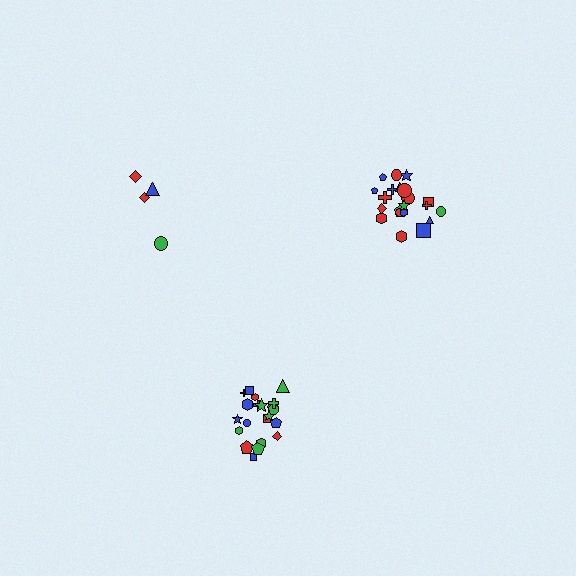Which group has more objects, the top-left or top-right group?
The top-right group.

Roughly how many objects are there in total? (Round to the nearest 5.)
Roughly 50 objects in total.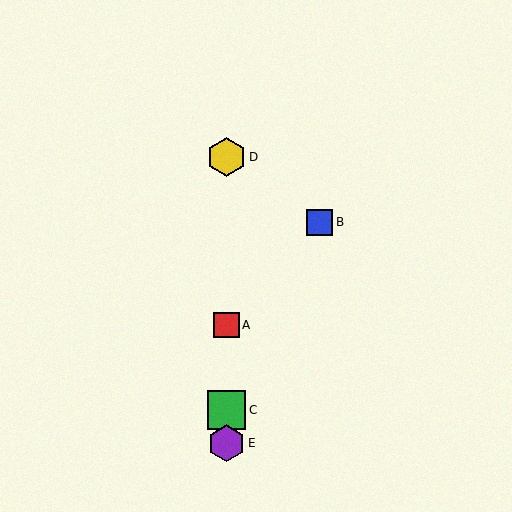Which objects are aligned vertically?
Objects A, C, D, E are aligned vertically.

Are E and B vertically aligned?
No, E is at x≈226 and B is at x≈320.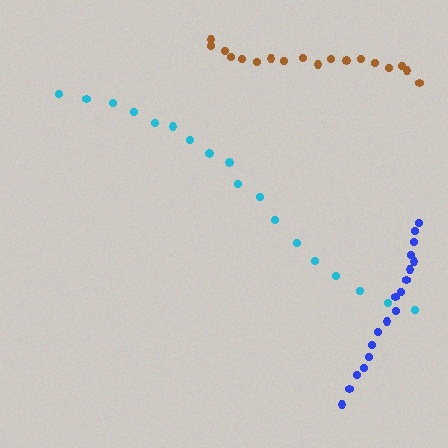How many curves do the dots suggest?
There are 3 distinct paths.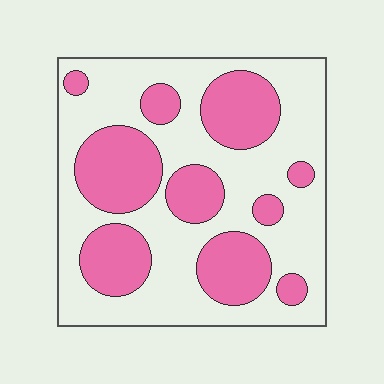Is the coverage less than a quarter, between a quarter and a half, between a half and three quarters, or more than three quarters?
Between a quarter and a half.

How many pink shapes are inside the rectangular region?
10.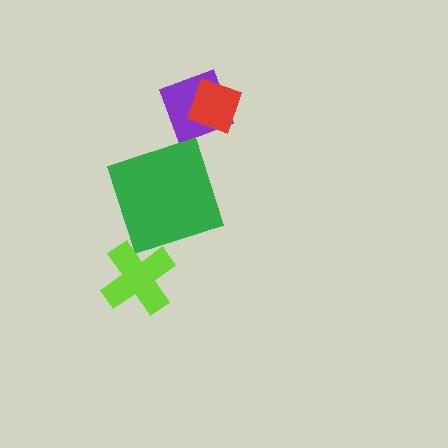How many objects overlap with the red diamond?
1 object overlaps with the red diamond.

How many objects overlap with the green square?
0 objects overlap with the green square.